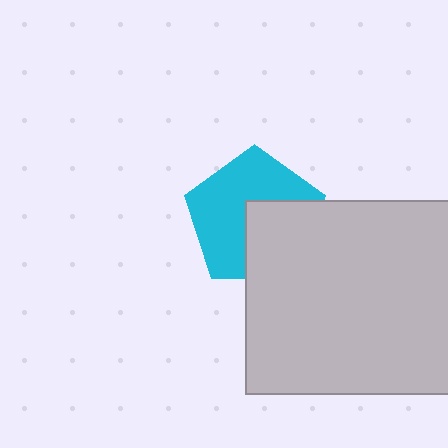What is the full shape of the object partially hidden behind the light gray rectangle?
The partially hidden object is a cyan pentagon.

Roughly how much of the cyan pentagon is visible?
About half of it is visible (roughly 60%).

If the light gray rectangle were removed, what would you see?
You would see the complete cyan pentagon.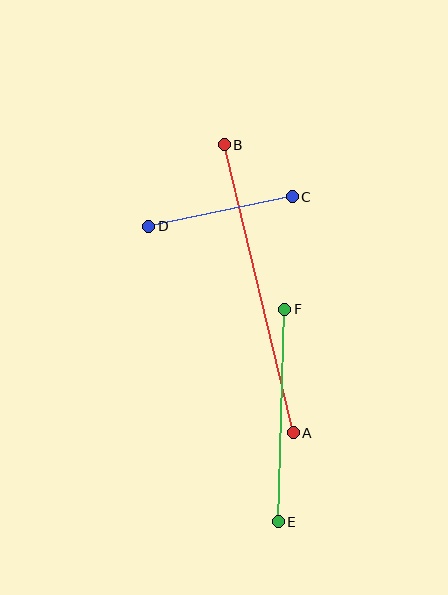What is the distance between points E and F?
The distance is approximately 212 pixels.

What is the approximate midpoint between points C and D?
The midpoint is at approximately (220, 211) pixels.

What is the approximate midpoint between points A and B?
The midpoint is at approximately (259, 289) pixels.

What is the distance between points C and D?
The distance is approximately 147 pixels.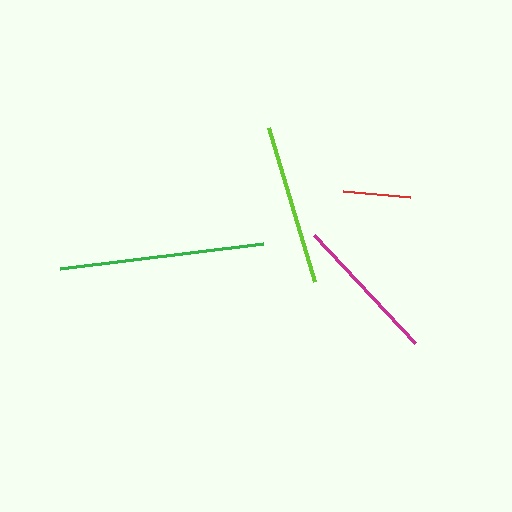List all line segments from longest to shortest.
From longest to shortest: green, lime, magenta, red.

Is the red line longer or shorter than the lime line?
The lime line is longer than the red line.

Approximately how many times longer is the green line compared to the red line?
The green line is approximately 3.1 times the length of the red line.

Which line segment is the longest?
The green line is the longest at approximately 205 pixels.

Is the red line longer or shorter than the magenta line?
The magenta line is longer than the red line.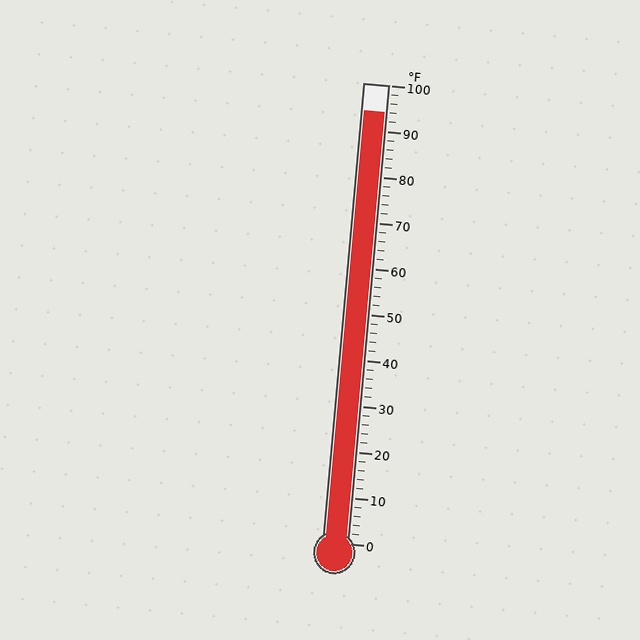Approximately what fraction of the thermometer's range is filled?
The thermometer is filled to approximately 95% of its range.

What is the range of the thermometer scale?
The thermometer scale ranges from 0°F to 100°F.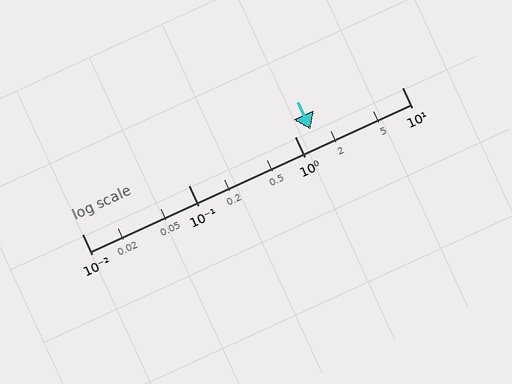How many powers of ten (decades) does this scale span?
The scale spans 3 decades, from 0.01 to 10.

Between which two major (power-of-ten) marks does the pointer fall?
The pointer is between 1 and 10.